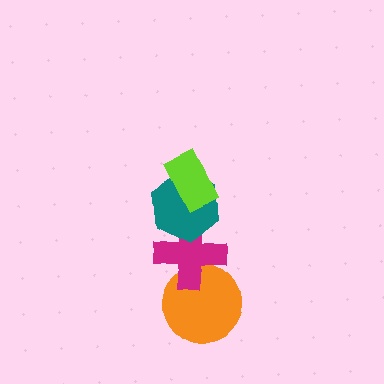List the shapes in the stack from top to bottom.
From top to bottom: the lime rectangle, the teal hexagon, the magenta cross, the orange circle.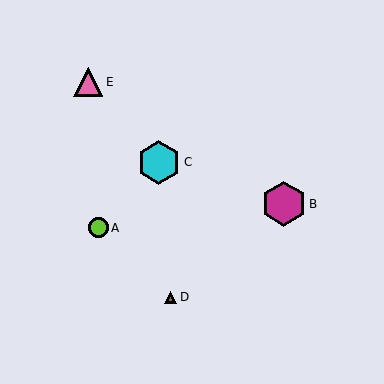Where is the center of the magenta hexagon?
The center of the magenta hexagon is at (284, 204).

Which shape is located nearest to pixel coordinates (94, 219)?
The lime circle (labeled A) at (98, 228) is nearest to that location.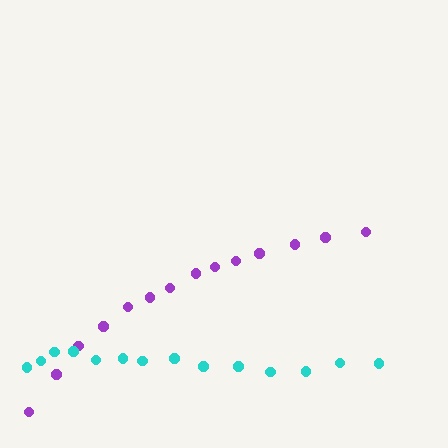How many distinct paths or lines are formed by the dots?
There are 2 distinct paths.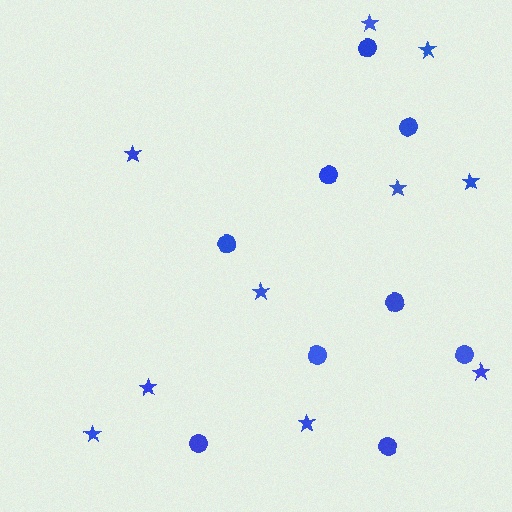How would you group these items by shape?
There are 2 groups: one group of circles (9) and one group of stars (10).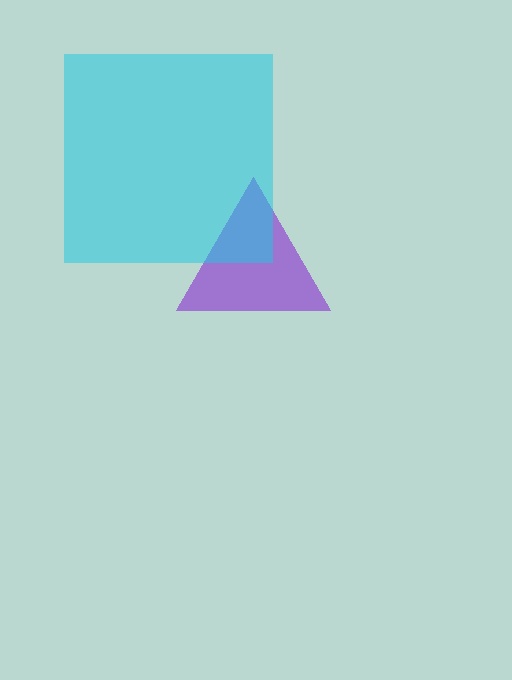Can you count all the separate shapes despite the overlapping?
Yes, there are 2 separate shapes.